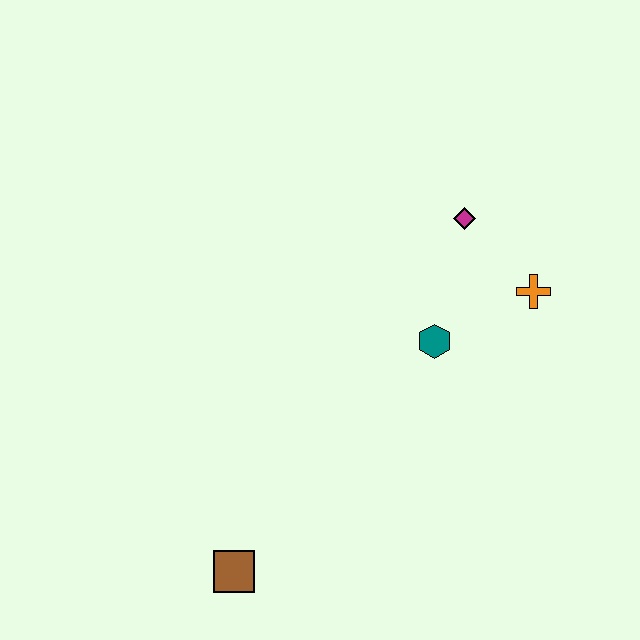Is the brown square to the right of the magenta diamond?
No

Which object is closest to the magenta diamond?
The orange cross is closest to the magenta diamond.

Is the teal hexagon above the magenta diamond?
No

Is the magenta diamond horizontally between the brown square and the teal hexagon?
No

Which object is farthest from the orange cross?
The brown square is farthest from the orange cross.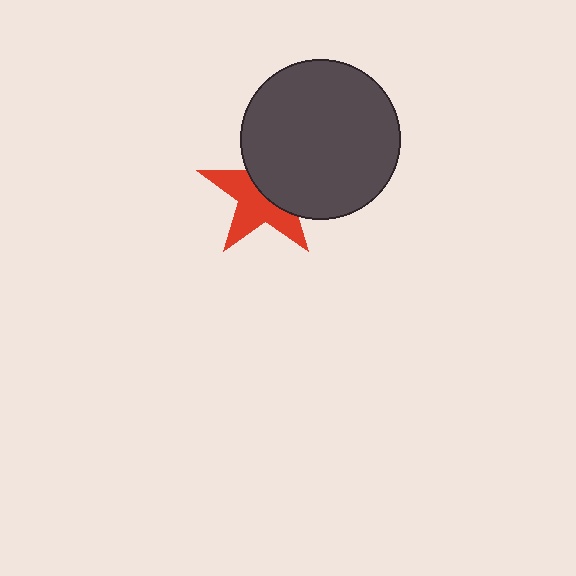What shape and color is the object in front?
The object in front is a dark gray circle.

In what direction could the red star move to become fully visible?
The red star could move toward the lower-left. That would shift it out from behind the dark gray circle entirely.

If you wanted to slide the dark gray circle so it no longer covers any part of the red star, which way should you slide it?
Slide it toward the upper-right — that is the most direct way to separate the two shapes.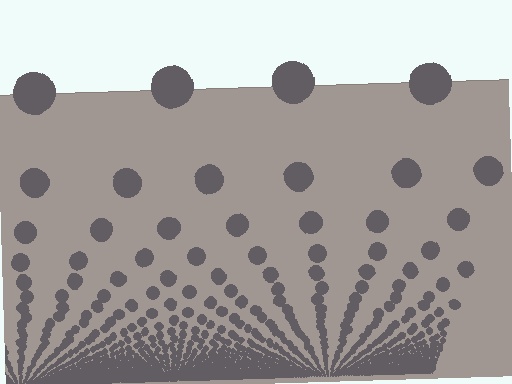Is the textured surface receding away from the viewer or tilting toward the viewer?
The surface appears to tilt toward the viewer. Texture elements get larger and sparser toward the top.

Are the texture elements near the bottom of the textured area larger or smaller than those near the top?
Smaller. The gradient is inverted — elements near the bottom are smaller and denser.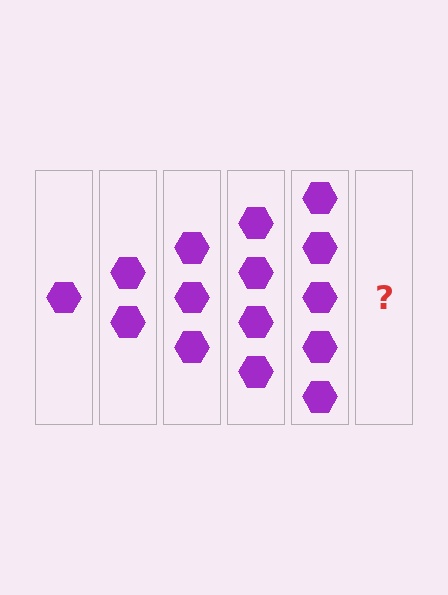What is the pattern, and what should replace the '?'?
The pattern is that each step adds one more hexagon. The '?' should be 6 hexagons.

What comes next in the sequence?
The next element should be 6 hexagons.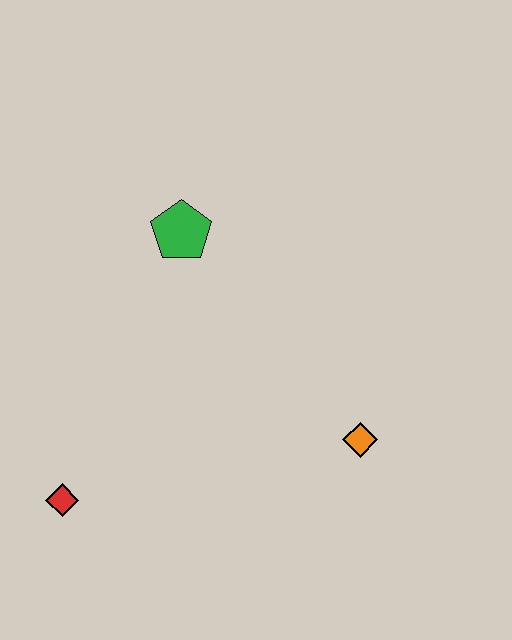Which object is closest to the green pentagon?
The orange diamond is closest to the green pentagon.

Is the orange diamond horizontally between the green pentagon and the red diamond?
No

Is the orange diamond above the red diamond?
Yes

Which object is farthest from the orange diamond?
The red diamond is farthest from the orange diamond.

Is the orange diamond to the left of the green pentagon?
No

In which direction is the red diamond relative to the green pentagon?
The red diamond is below the green pentagon.